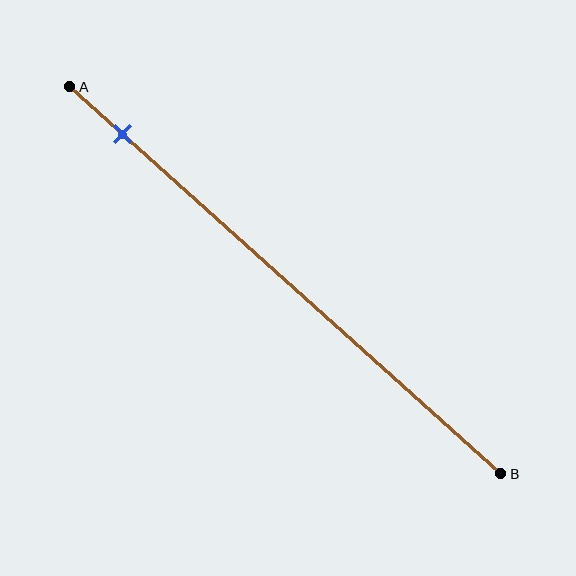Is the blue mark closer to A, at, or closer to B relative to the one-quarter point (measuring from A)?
The blue mark is closer to point A than the one-quarter point of segment AB.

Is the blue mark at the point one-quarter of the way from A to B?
No, the mark is at about 10% from A, not at the 25% one-quarter point.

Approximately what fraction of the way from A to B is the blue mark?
The blue mark is approximately 10% of the way from A to B.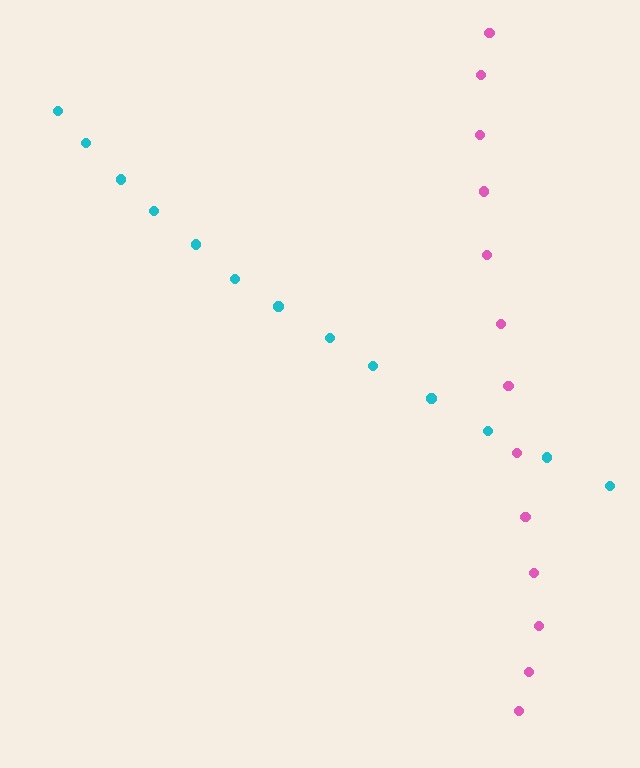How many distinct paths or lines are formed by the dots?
There are 2 distinct paths.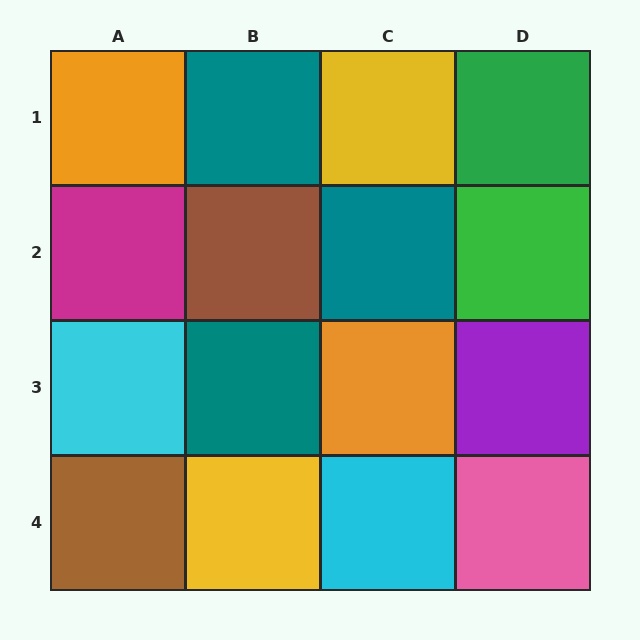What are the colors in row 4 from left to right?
Brown, yellow, cyan, pink.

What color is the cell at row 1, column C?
Yellow.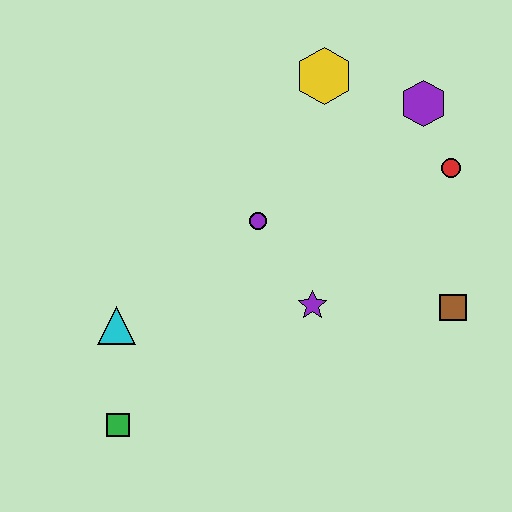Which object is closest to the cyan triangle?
The green square is closest to the cyan triangle.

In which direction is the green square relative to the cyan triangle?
The green square is below the cyan triangle.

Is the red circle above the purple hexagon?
No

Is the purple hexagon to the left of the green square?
No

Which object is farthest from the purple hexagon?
The green square is farthest from the purple hexagon.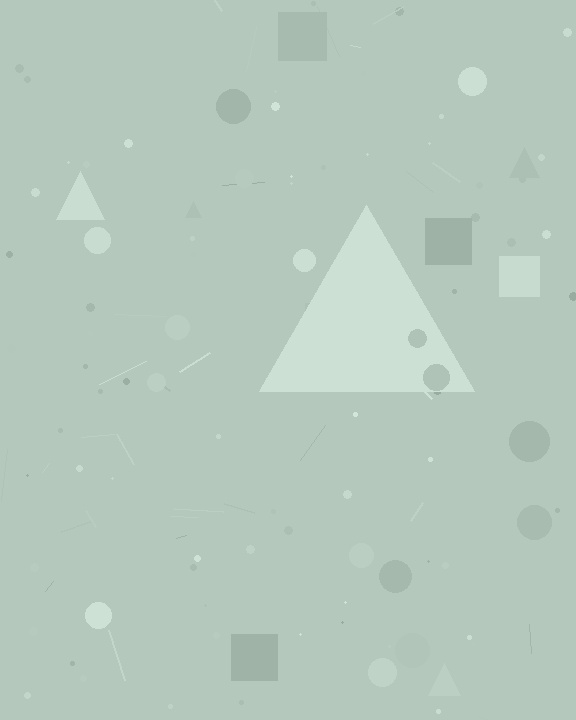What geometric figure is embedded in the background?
A triangle is embedded in the background.